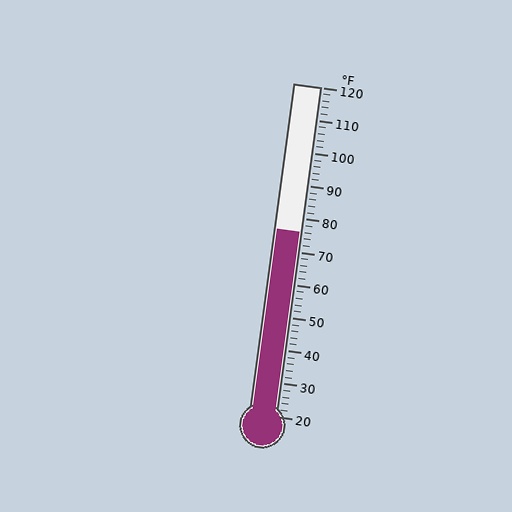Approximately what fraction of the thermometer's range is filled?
The thermometer is filled to approximately 55% of its range.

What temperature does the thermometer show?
The thermometer shows approximately 76°F.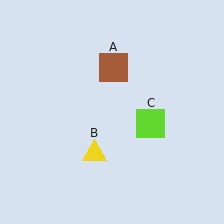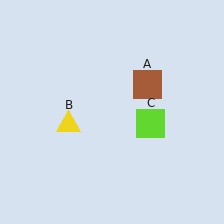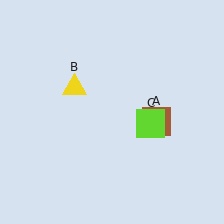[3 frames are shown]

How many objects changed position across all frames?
2 objects changed position: brown square (object A), yellow triangle (object B).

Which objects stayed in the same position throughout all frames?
Lime square (object C) remained stationary.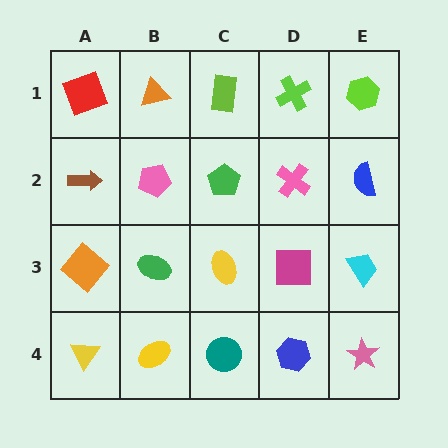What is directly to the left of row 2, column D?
A green pentagon.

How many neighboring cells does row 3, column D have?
4.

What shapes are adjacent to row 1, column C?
A green pentagon (row 2, column C), an orange triangle (row 1, column B), a lime cross (row 1, column D).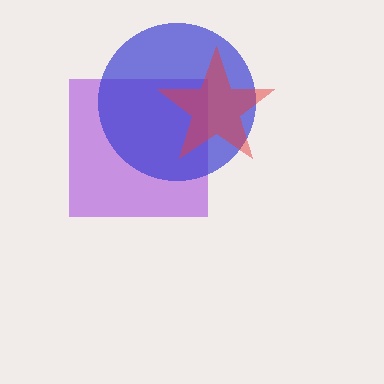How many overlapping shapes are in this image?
There are 3 overlapping shapes in the image.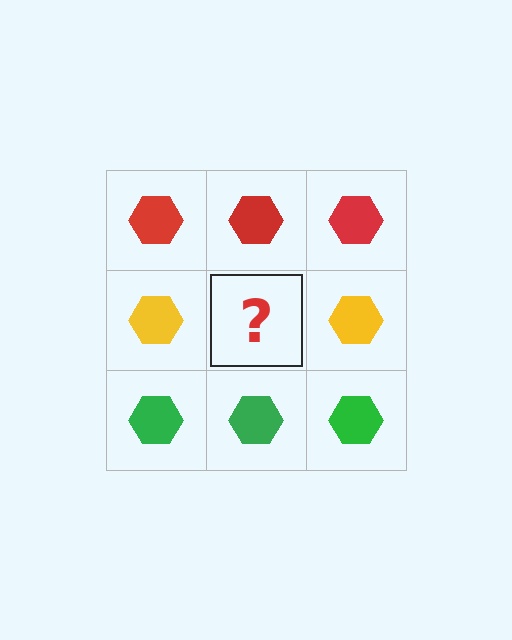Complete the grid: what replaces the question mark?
The question mark should be replaced with a yellow hexagon.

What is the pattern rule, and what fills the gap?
The rule is that each row has a consistent color. The gap should be filled with a yellow hexagon.